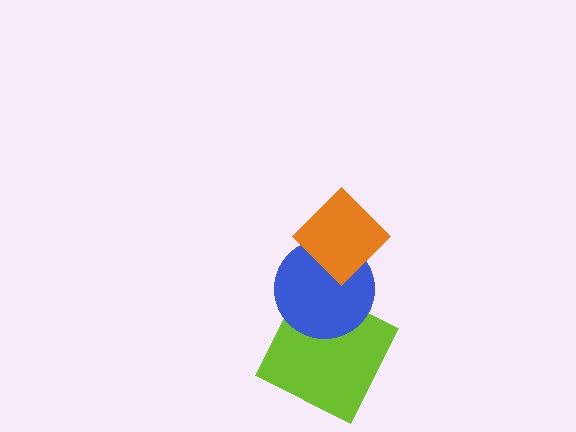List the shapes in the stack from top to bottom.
From top to bottom: the orange diamond, the blue circle, the lime square.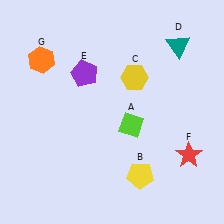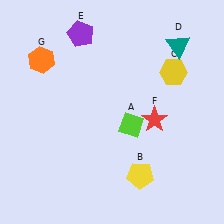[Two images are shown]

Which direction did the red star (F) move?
The red star (F) moved up.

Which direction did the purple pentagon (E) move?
The purple pentagon (E) moved up.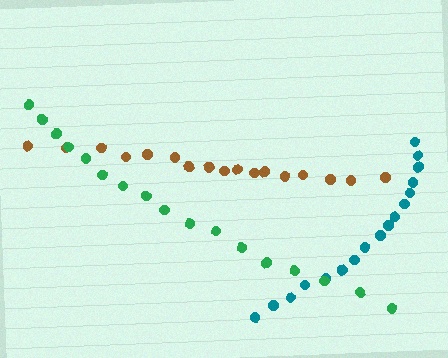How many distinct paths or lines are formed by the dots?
There are 3 distinct paths.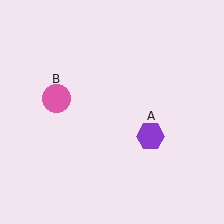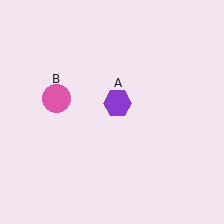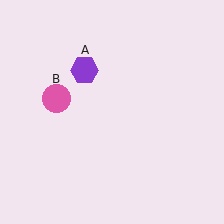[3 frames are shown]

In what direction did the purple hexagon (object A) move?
The purple hexagon (object A) moved up and to the left.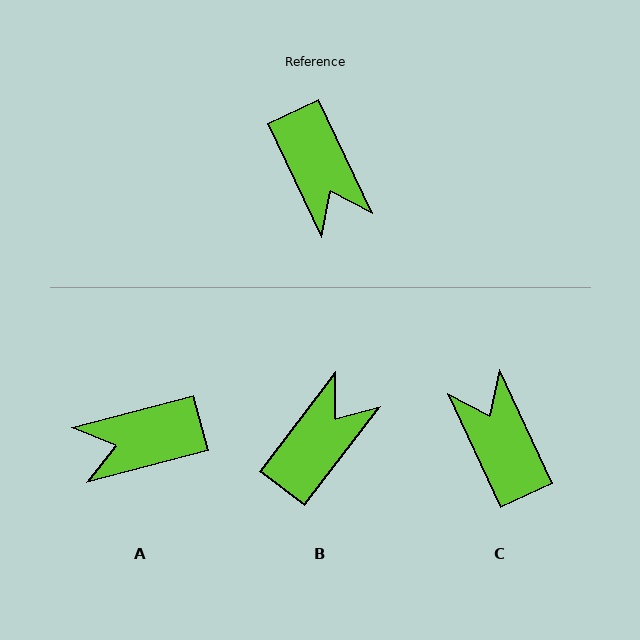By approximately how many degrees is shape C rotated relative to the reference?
Approximately 180 degrees counter-clockwise.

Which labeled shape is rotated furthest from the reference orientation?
C, about 180 degrees away.